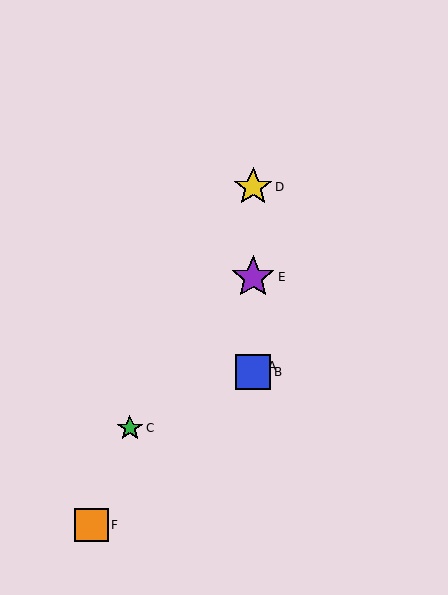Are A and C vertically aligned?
No, A is at x≈253 and C is at x≈130.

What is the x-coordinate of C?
Object C is at x≈130.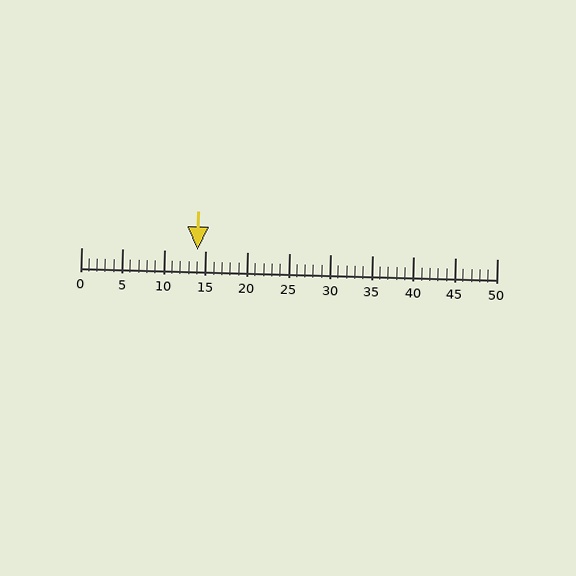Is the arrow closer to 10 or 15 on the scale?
The arrow is closer to 15.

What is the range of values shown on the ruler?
The ruler shows values from 0 to 50.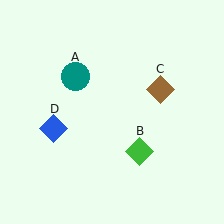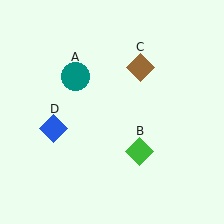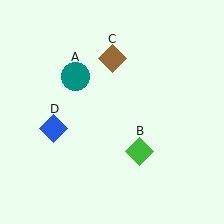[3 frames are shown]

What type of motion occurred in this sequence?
The brown diamond (object C) rotated counterclockwise around the center of the scene.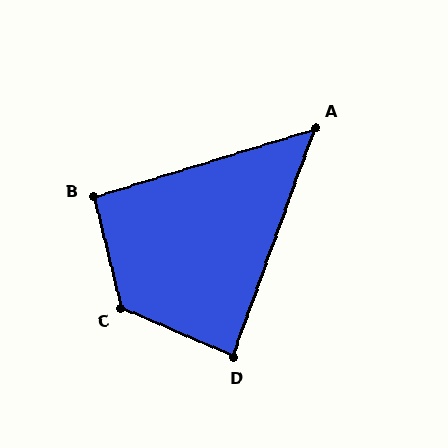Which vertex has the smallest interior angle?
A, at approximately 53 degrees.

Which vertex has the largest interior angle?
C, at approximately 127 degrees.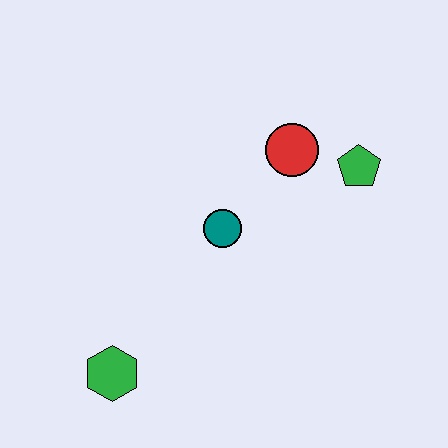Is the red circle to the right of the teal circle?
Yes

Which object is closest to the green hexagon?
The teal circle is closest to the green hexagon.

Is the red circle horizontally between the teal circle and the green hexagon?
No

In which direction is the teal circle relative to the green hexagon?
The teal circle is above the green hexagon.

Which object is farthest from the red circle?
The green hexagon is farthest from the red circle.